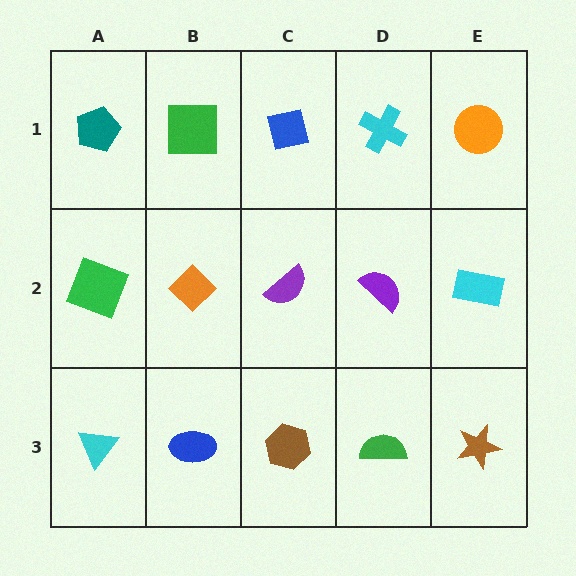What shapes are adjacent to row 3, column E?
A cyan rectangle (row 2, column E), a green semicircle (row 3, column D).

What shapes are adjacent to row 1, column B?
An orange diamond (row 2, column B), a teal pentagon (row 1, column A), a blue square (row 1, column C).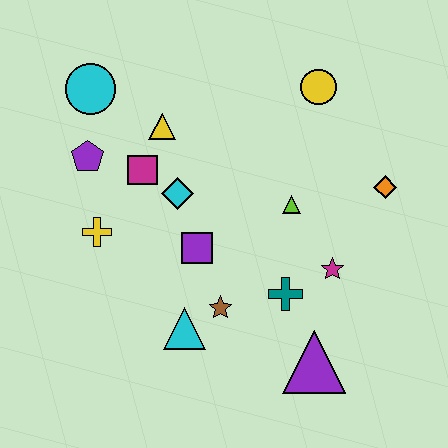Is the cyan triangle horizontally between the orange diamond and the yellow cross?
Yes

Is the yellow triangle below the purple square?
No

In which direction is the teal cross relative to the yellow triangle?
The teal cross is below the yellow triangle.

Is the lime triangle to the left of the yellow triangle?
No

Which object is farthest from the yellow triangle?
The purple triangle is farthest from the yellow triangle.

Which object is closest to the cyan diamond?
The magenta square is closest to the cyan diamond.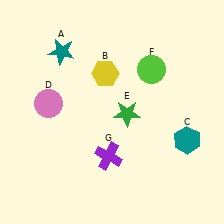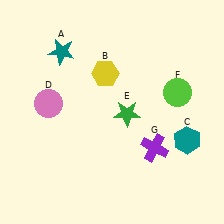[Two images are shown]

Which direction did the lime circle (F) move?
The lime circle (F) moved right.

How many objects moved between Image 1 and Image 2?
2 objects moved between the two images.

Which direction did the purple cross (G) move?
The purple cross (G) moved right.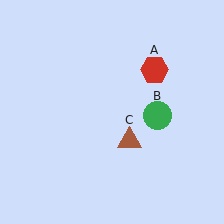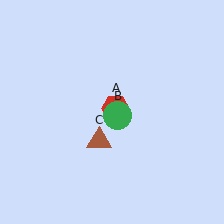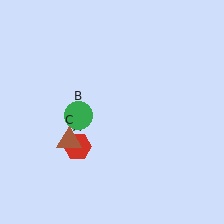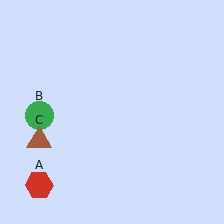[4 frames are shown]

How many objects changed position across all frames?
3 objects changed position: red hexagon (object A), green circle (object B), brown triangle (object C).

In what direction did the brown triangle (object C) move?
The brown triangle (object C) moved left.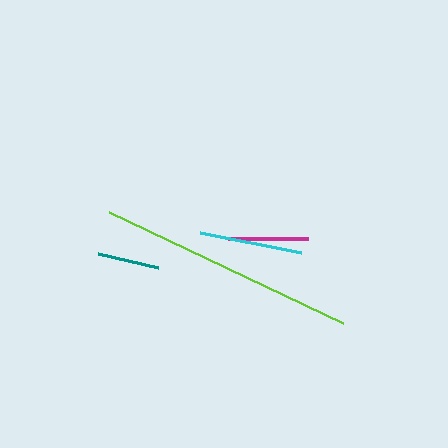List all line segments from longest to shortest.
From longest to shortest: lime, cyan, magenta, teal.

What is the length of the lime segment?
The lime segment is approximately 260 pixels long.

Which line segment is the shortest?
The teal line is the shortest at approximately 62 pixels.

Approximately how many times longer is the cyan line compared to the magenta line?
The cyan line is approximately 1.3 times the length of the magenta line.